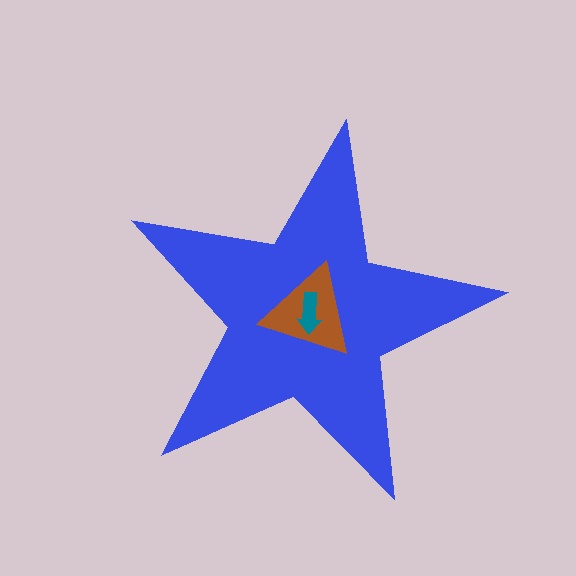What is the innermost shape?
The teal arrow.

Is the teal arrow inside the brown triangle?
Yes.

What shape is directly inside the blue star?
The brown triangle.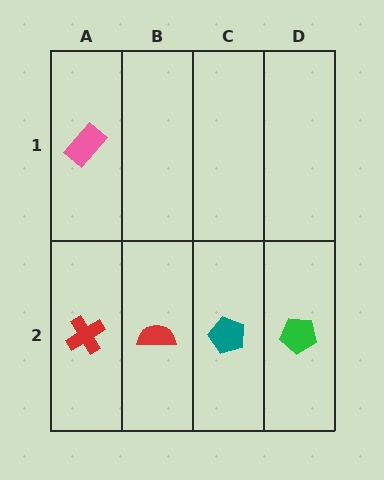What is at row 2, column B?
A red semicircle.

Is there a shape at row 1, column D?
No, that cell is empty.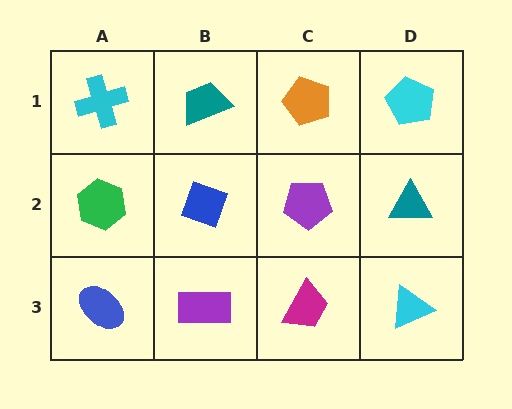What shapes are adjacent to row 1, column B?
A blue diamond (row 2, column B), a cyan cross (row 1, column A), an orange pentagon (row 1, column C).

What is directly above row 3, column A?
A green hexagon.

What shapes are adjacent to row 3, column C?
A purple pentagon (row 2, column C), a purple rectangle (row 3, column B), a cyan triangle (row 3, column D).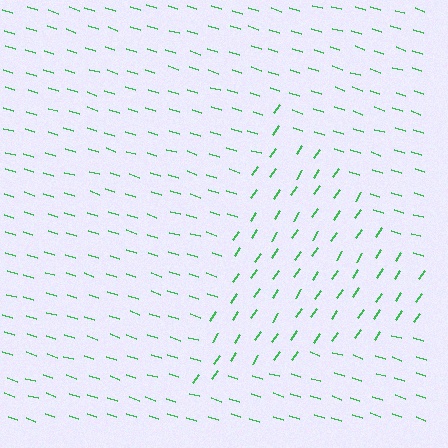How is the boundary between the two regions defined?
The boundary is defined purely by a change in line orientation (approximately 73 degrees difference). All lines are the same color and thickness.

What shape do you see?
I see a triangle.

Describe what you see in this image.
The image is filled with small green line segments. A triangle region in the image has lines oriented differently from the surrounding lines, creating a visible texture boundary.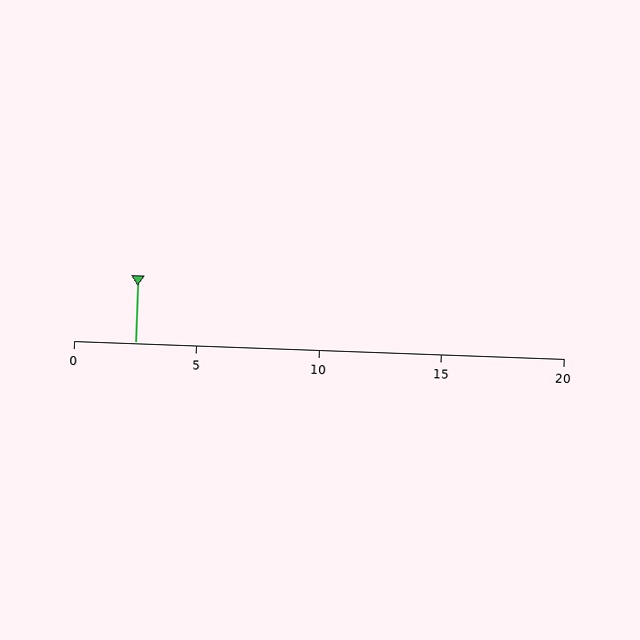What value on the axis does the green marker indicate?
The marker indicates approximately 2.5.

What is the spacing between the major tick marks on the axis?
The major ticks are spaced 5 apart.